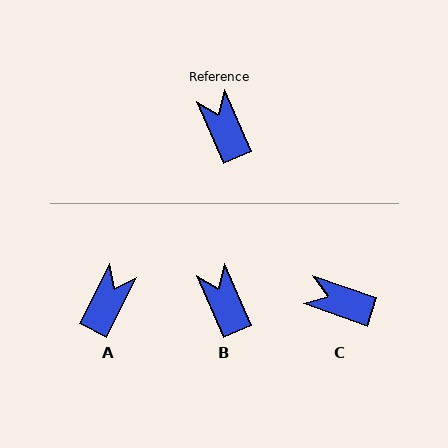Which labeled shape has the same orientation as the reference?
B.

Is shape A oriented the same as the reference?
No, it is off by about 50 degrees.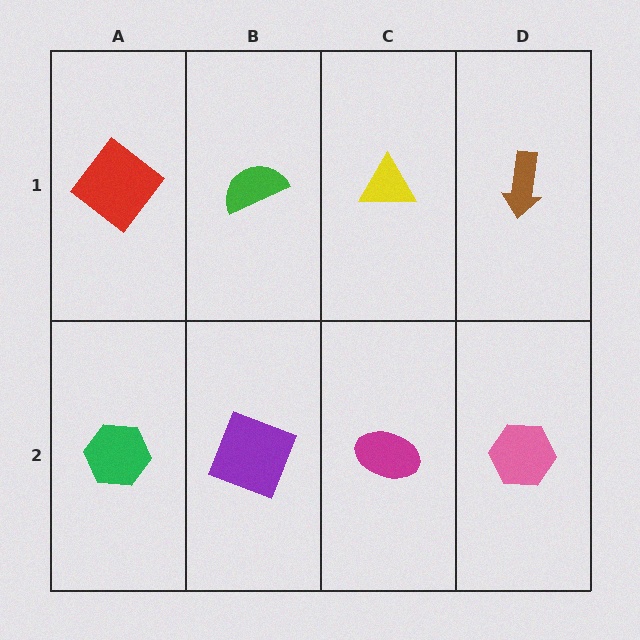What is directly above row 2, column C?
A yellow triangle.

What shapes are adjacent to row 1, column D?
A pink hexagon (row 2, column D), a yellow triangle (row 1, column C).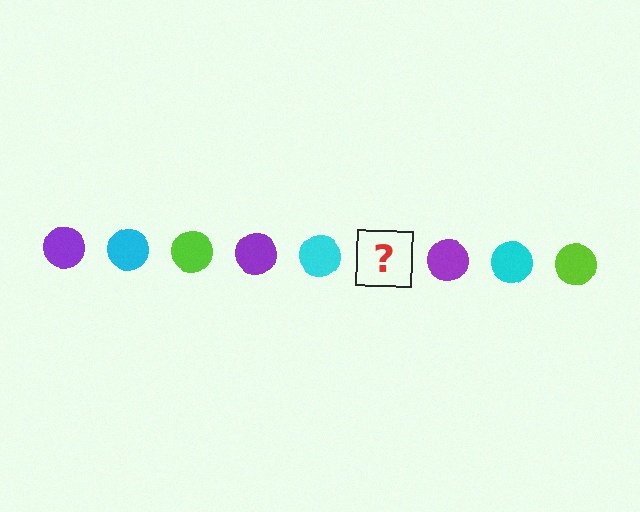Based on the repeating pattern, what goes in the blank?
The blank should be a lime circle.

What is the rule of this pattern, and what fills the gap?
The rule is that the pattern cycles through purple, cyan, lime circles. The gap should be filled with a lime circle.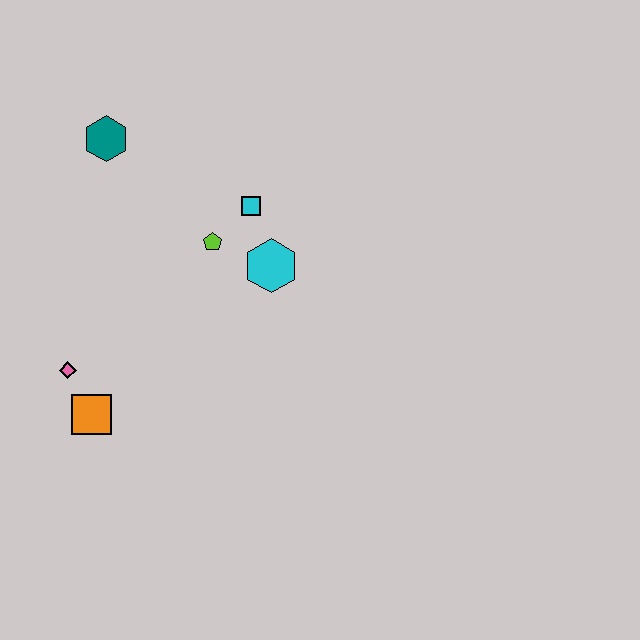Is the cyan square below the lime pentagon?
No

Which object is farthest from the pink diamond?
The cyan square is farthest from the pink diamond.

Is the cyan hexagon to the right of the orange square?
Yes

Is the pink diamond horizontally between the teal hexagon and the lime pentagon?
No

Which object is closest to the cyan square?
The lime pentagon is closest to the cyan square.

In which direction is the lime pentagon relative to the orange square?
The lime pentagon is above the orange square.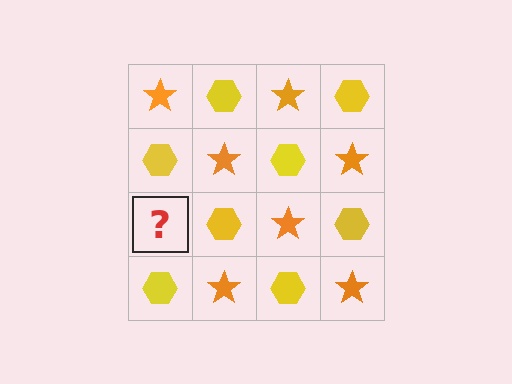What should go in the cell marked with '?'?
The missing cell should contain an orange star.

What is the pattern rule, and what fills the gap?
The rule is that it alternates orange star and yellow hexagon in a checkerboard pattern. The gap should be filled with an orange star.